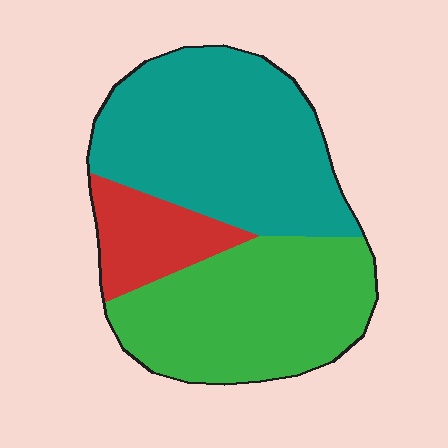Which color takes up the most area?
Teal, at roughly 45%.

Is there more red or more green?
Green.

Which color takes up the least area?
Red, at roughly 15%.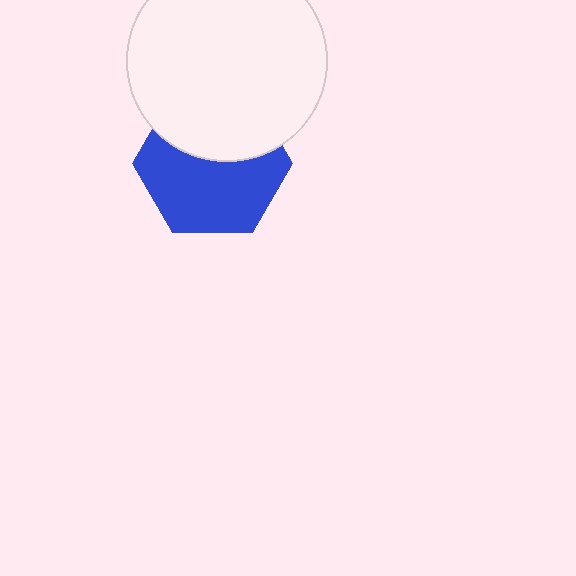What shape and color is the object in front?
The object in front is a white circle.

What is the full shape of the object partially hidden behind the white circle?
The partially hidden object is a blue hexagon.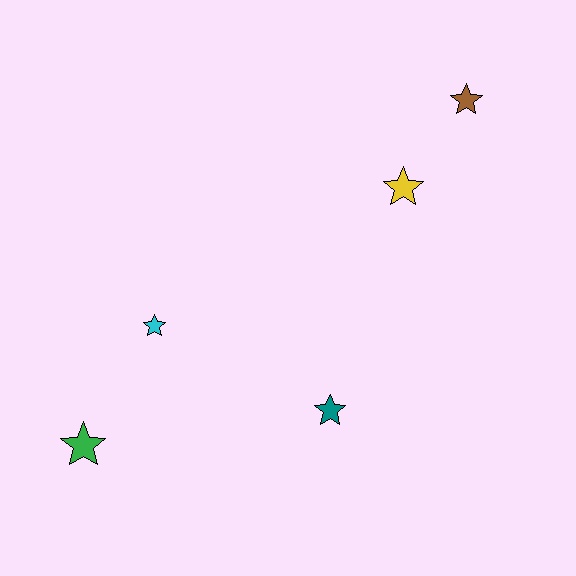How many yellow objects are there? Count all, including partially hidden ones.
There is 1 yellow object.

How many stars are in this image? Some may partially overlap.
There are 5 stars.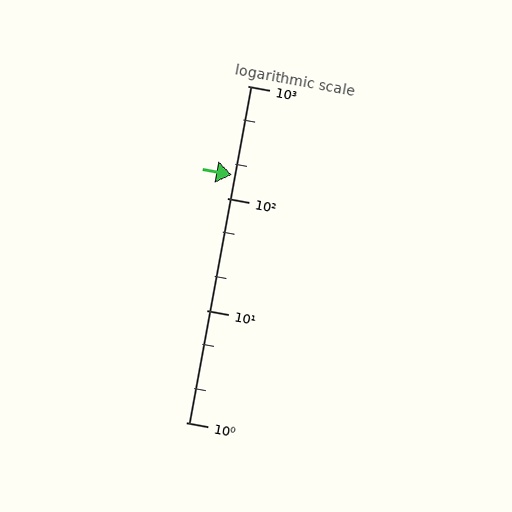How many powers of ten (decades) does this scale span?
The scale spans 3 decades, from 1 to 1000.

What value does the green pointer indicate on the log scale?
The pointer indicates approximately 160.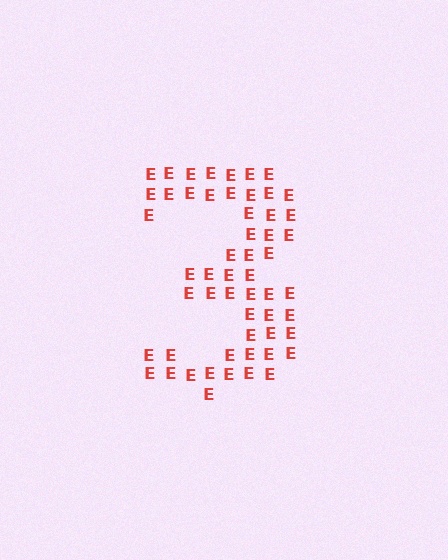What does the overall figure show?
The overall figure shows the digit 3.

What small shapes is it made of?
It is made of small letter E's.